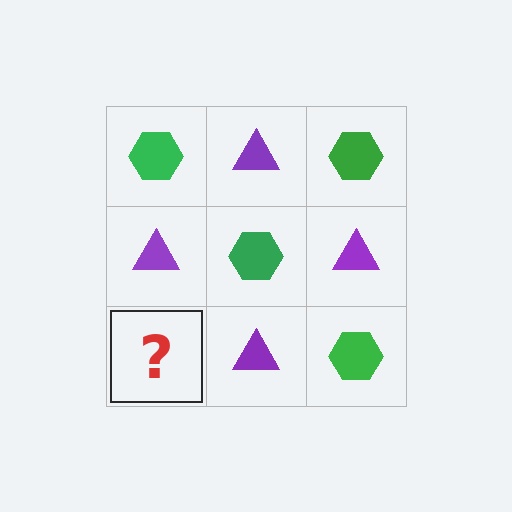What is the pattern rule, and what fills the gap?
The rule is that it alternates green hexagon and purple triangle in a checkerboard pattern. The gap should be filled with a green hexagon.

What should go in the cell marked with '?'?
The missing cell should contain a green hexagon.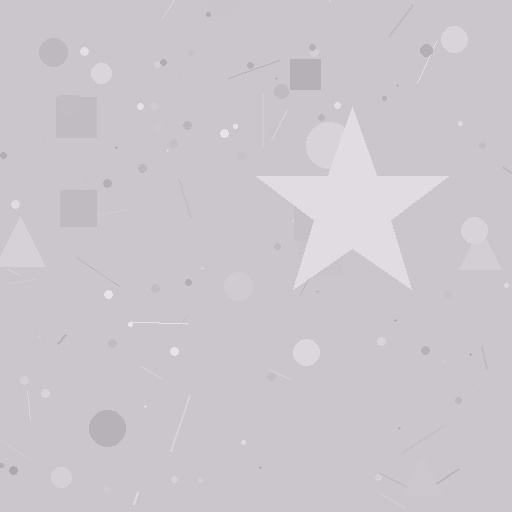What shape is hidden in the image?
A star is hidden in the image.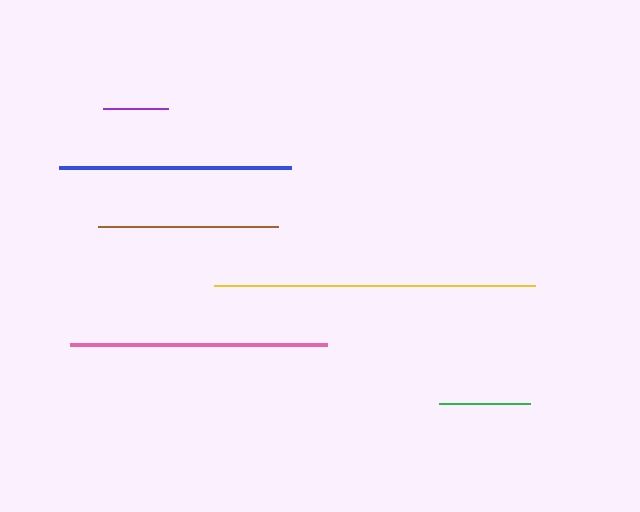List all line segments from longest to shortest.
From longest to shortest: yellow, pink, blue, brown, green, purple.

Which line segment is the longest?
The yellow line is the longest at approximately 321 pixels.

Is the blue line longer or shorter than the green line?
The blue line is longer than the green line.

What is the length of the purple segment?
The purple segment is approximately 65 pixels long.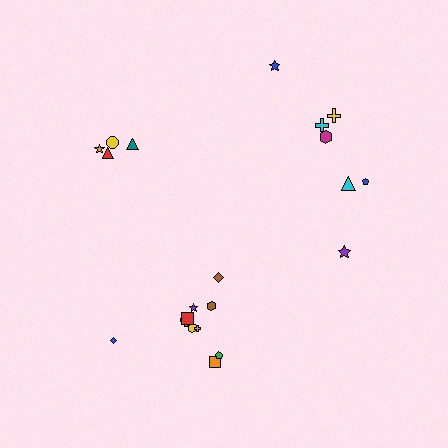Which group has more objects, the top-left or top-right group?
The top-right group.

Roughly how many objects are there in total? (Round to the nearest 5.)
Roughly 20 objects in total.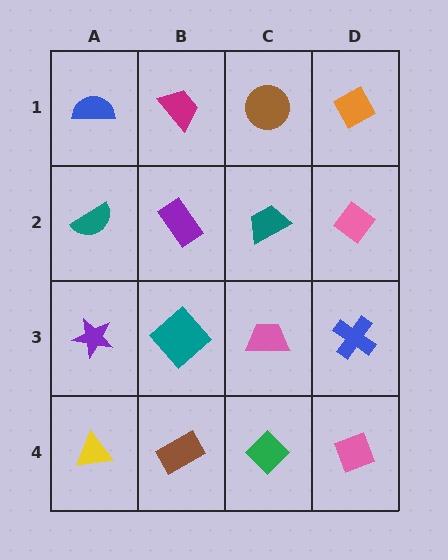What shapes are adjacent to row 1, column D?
A pink diamond (row 2, column D), a brown circle (row 1, column C).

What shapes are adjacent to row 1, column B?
A purple rectangle (row 2, column B), a blue semicircle (row 1, column A), a brown circle (row 1, column C).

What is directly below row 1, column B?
A purple rectangle.